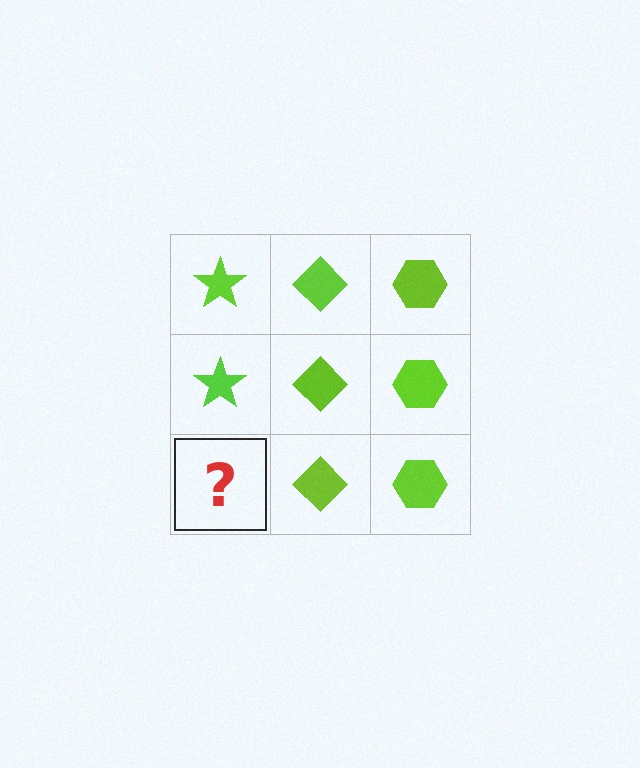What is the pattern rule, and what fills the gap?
The rule is that each column has a consistent shape. The gap should be filled with a lime star.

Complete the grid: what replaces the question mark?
The question mark should be replaced with a lime star.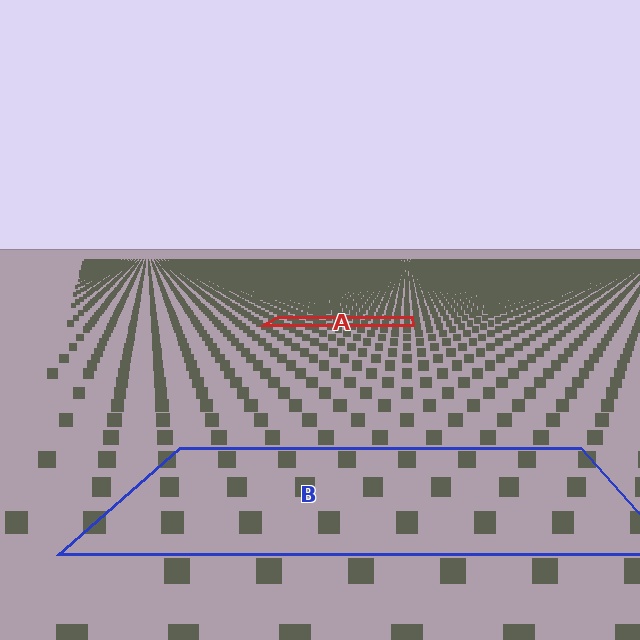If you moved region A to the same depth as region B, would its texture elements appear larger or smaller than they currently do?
They would appear larger. At a closer depth, the same texture elements are projected at a bigger on-screen size.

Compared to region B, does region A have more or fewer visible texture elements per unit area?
Region A has more texture elements per unit area — they are packed more densely because it is farther away.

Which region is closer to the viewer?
Region B is closer. The texture elements there are larger and more spread out.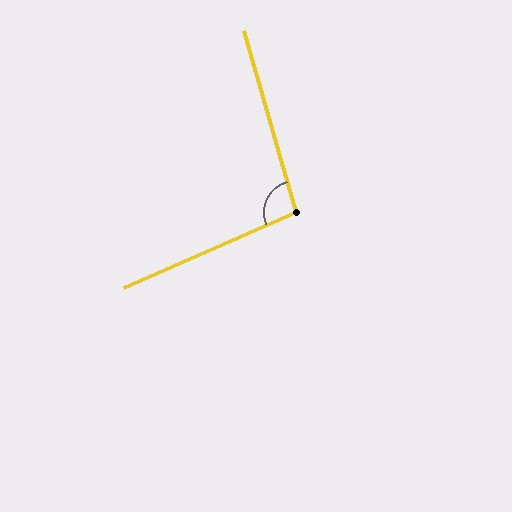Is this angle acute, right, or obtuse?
It is obtuse.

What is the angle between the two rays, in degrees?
Approximately 98 degrees.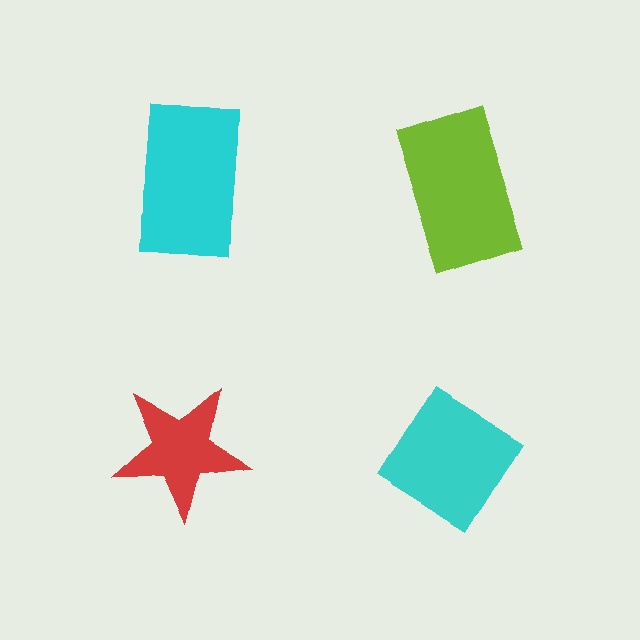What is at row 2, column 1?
A red star.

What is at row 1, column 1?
A cyan rectangle.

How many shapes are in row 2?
2 shapes.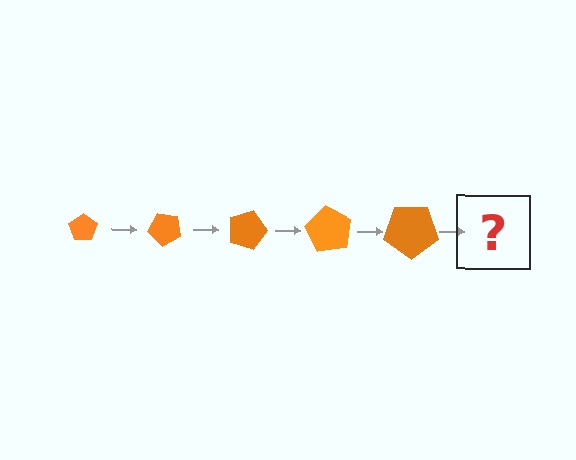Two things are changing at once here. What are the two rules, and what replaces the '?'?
The two rules are that the pentagon grows larger each step and it rotates 45 degrees each step. The '?' should be a pentagon, larger than the previous one and rotated 225 degrees from the start.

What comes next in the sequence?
The next element should be a pentagon, larger than the previous one and rotated 225 degrees from the start.